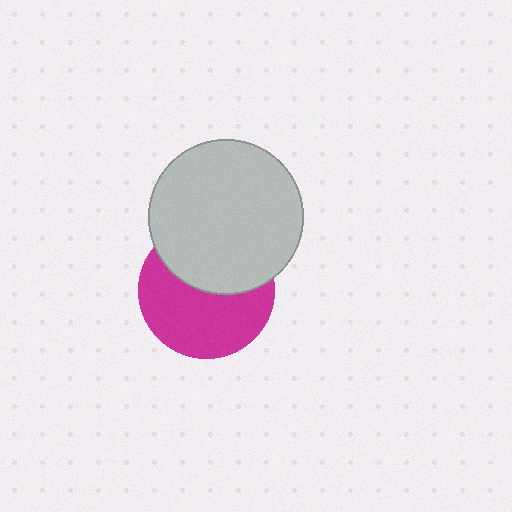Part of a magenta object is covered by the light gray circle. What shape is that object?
It is a circle.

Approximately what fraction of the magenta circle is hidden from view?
Roughly 42% of the magenta circle is hidden behind the light gray circle.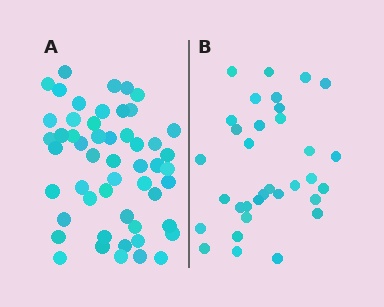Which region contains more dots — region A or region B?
Region A (the left region) has more dots.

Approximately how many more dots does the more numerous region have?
Region A has approximately 20 more dots than region B.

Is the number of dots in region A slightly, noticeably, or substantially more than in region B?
Region A has substantially more. The ratio is roughly 1.6 to 1.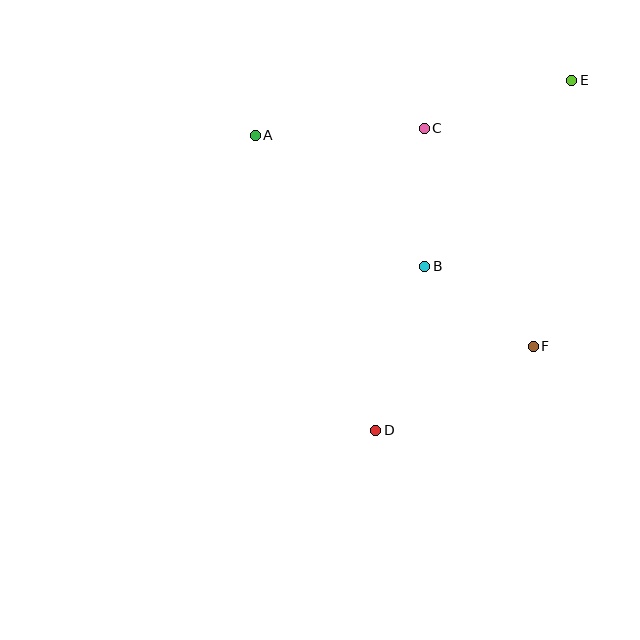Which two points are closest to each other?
Points B and F are closest to each other.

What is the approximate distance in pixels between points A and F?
The distance between A and F is approximately 349 pixels.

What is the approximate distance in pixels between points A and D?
The distance between A and D is approximately 319 pixels.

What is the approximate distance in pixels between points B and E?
The distance between B and E is approximately 237 pixels.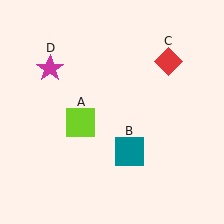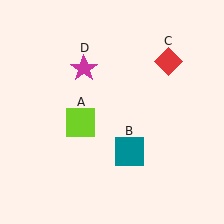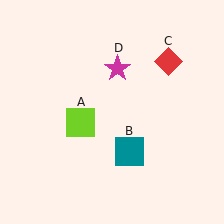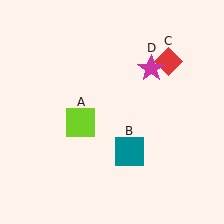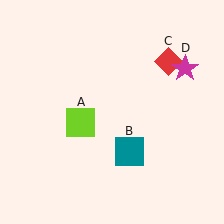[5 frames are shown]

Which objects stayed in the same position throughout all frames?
Lime square (object A) and teal square (object B) and red diamond (object C) remained stationary.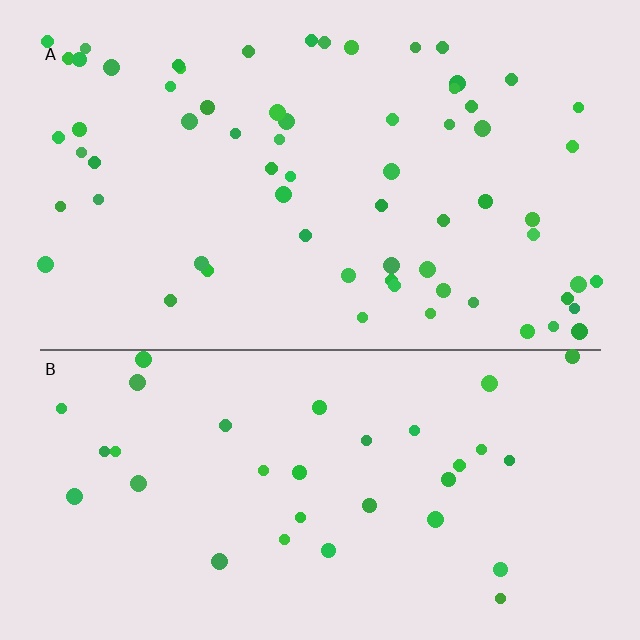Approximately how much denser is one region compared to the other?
Approximately 1.9× — region A over region B.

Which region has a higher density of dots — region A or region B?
A (the top).